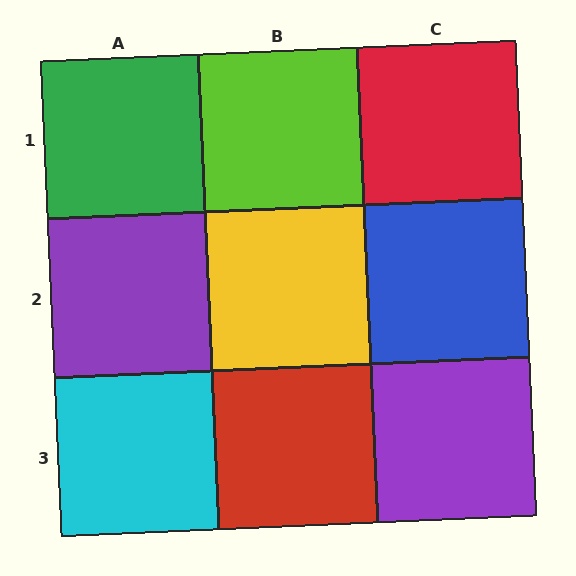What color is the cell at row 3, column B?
Red.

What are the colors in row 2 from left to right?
Purple, yellow, blue.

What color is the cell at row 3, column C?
Purple.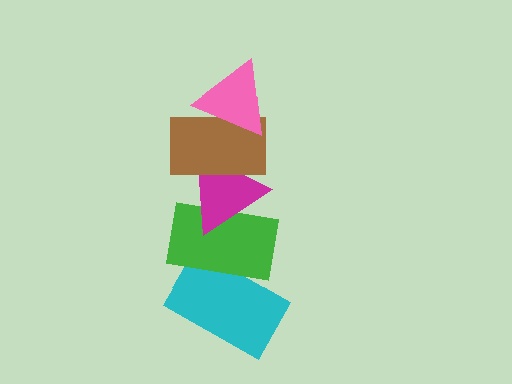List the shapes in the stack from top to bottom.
From top to bottom: the pink triangle, the brown rectangle, the magenta triangle, the green rectangle, the cyan rectangle.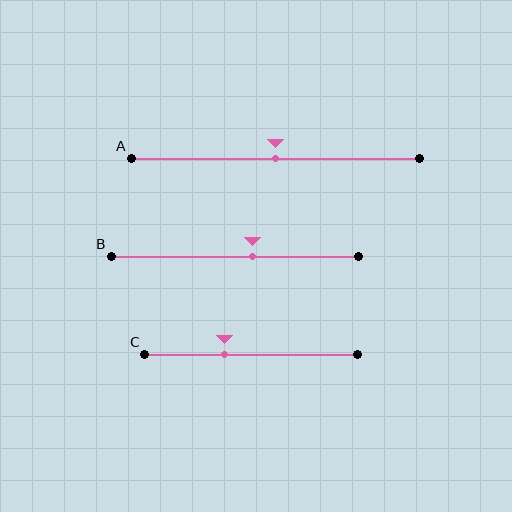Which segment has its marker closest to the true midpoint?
Segment A has its marker closest to the true midpoint.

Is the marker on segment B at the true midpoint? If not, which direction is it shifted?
No, the marker on segment B is shifted to the right by about 7% of the segment length.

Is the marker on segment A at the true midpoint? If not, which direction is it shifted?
Yes, the marker on segment A is at the true midpoint.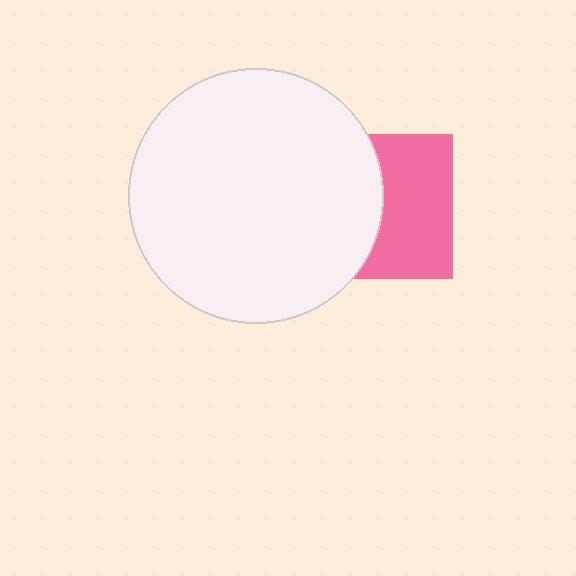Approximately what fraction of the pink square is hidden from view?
Roughly 47% of the pink square is hidden behind the white circle.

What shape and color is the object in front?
The object in front is a white circle.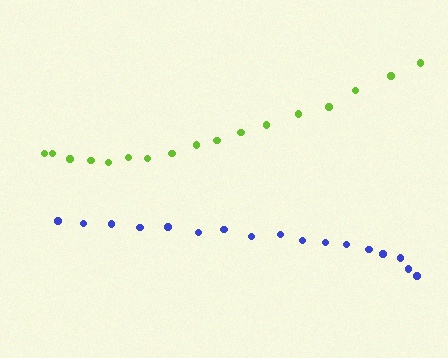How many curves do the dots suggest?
There are 2 distinct paths.